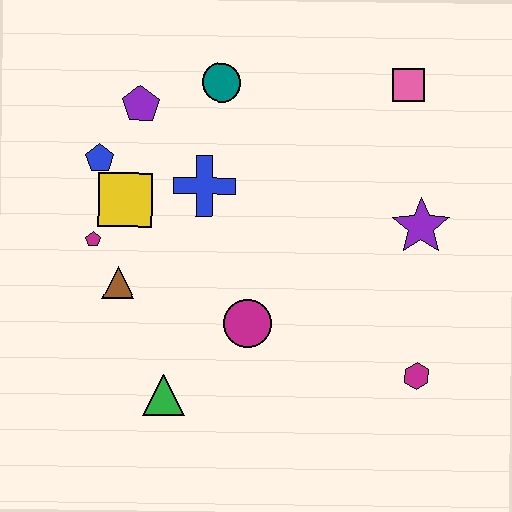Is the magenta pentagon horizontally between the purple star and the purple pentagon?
No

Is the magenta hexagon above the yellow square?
No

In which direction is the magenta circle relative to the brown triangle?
The magenta circle is to the right of the brown triangle.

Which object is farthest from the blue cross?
The magenta hexagon is farthest from the blue cross.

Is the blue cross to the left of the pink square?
Yes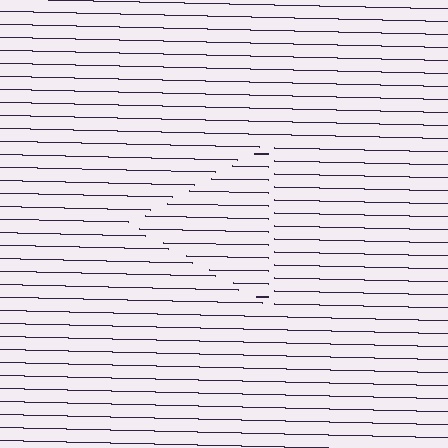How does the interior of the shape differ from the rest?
The interior of the shape contains the same grating, shifted by half a period — the contour is defined by the phase discontinuity where line-ends from the inner and outer gratings abut.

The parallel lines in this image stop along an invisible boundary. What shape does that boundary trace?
An illusory triangle. The interior of the shape contains the same grating, shifted by half a period — the contour is defined by the phase discontinuity where line-ends from the inner and outer gratings abut.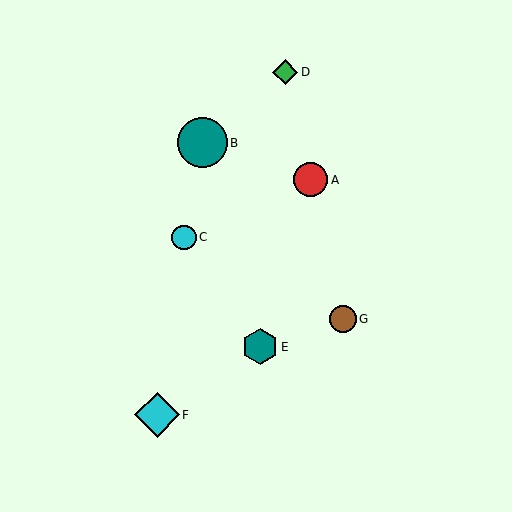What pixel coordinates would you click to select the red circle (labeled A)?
Click at (311, 180) to select the red circle A.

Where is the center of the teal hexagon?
The center of the teal hexagon is at (260, 347).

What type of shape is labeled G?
Shape G is a brown circle.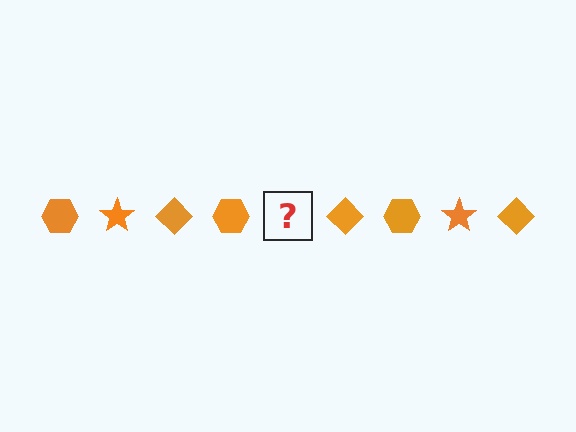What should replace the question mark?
The question mark should be replaced with an orange star.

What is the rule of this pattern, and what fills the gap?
The rule is that the pattern cycles through hexagon, star, diamond shapes in orange. The gap should be filled with an orange star.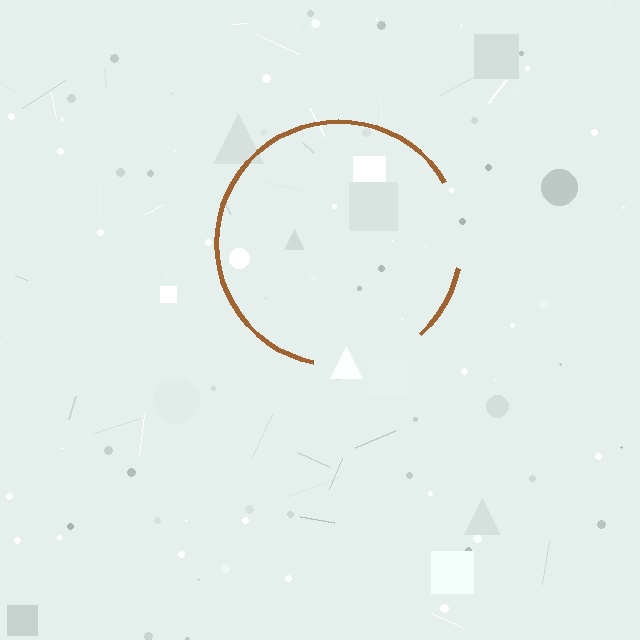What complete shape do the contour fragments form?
The contour fragments form a circle.